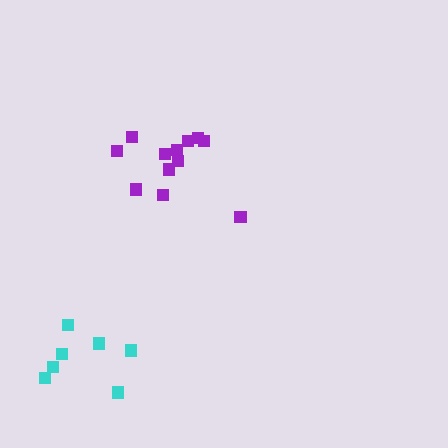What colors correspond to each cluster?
The clusters are colored: cyan, purple.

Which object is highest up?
The purple cluster is topmost.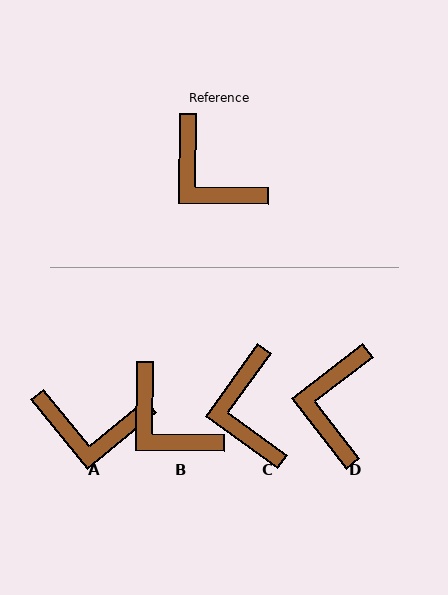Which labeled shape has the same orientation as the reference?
B.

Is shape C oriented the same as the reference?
No, it is off by about 35 degrees.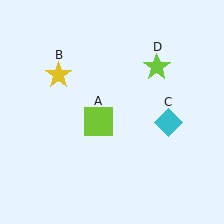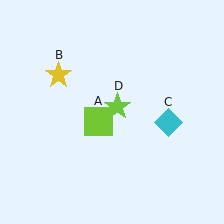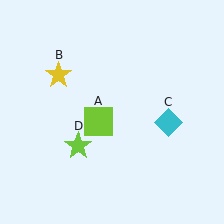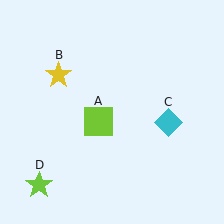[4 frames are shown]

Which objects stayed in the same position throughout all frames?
Lime square (object A) and yellow star (object B) and cyan diamond (object C) remained stationary.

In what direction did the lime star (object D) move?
The lime star (object D) moved down and to the left.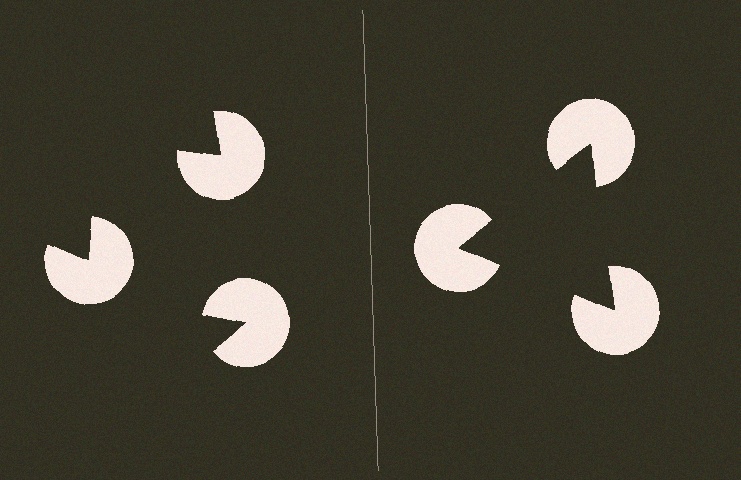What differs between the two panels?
The pac-man discs are positioned identically on both sides; only the wedge orientations differ. On the right they align to a triangle; on the left they are misaligned.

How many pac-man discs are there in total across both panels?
6 — 3 on each side.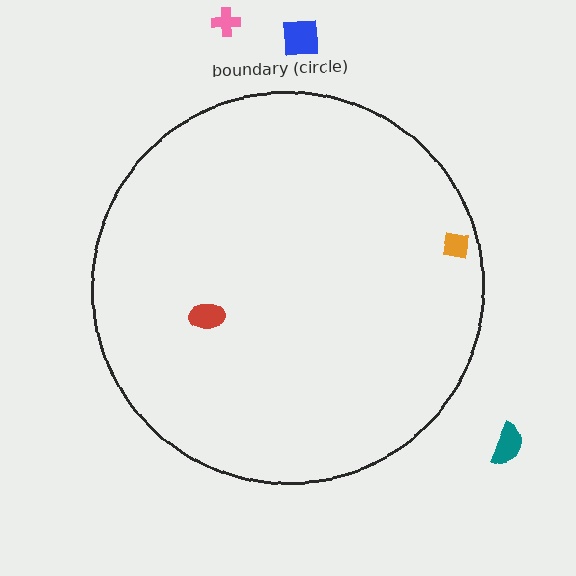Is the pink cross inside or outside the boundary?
Outside.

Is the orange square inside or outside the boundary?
Inside.